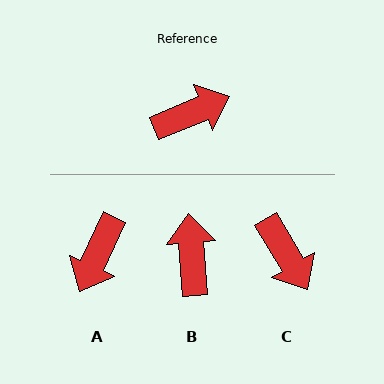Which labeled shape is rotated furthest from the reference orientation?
A, about 138 degrees away.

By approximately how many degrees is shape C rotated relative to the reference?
Approximately 82 degrees clockwise.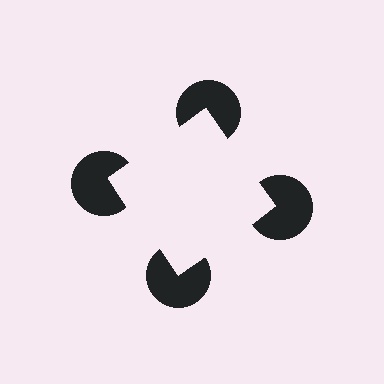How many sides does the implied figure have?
4 sides.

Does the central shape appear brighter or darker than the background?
It typically appears slightly brighter than the background, even though no actual brightness change is drawn.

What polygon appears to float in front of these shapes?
An illusory square — its edges are inferred from the aligned wedge cuts in the pac-man discs, not physically drawn.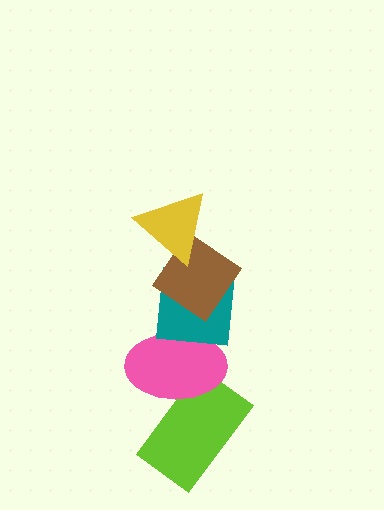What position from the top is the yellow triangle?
The yellow triangle is 1st from the top.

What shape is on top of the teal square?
The brown diamond is on top of the teal square.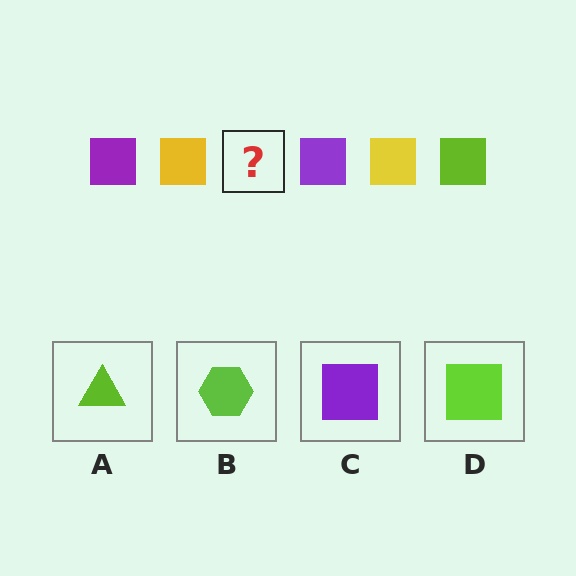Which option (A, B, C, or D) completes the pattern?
D.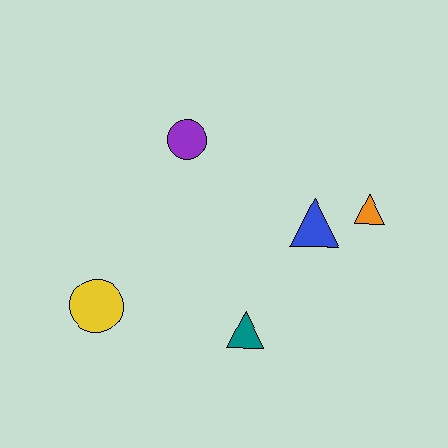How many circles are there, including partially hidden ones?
There are 2 circles.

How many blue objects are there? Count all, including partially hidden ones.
There is 1 blue object.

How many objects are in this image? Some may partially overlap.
There are 5 objects.